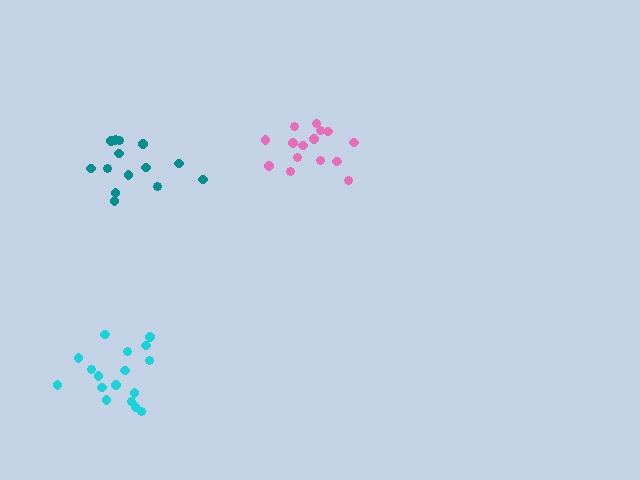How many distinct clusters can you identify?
There are 3 distinct clusters.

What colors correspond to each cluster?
The clusters are colored: teal, pink, cyan.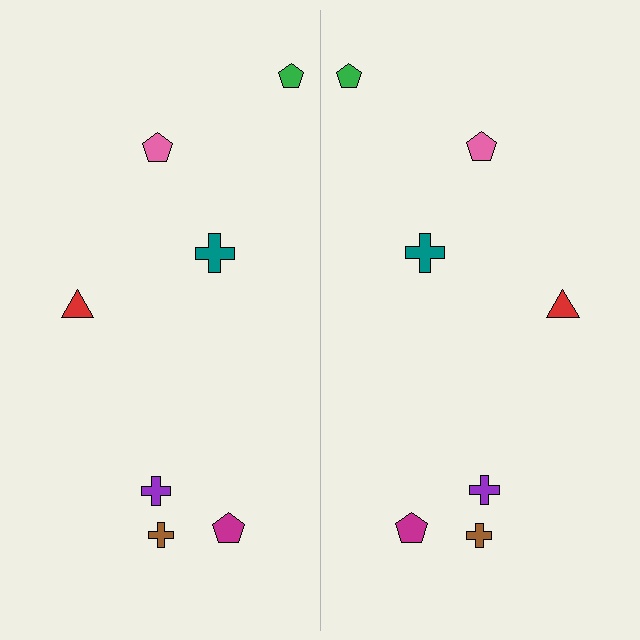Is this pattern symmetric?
Yes, this pattern has bilateral (reflection) symmetry.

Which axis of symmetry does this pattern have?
The pattern has a vertical axis of symmetry running through the center of the image.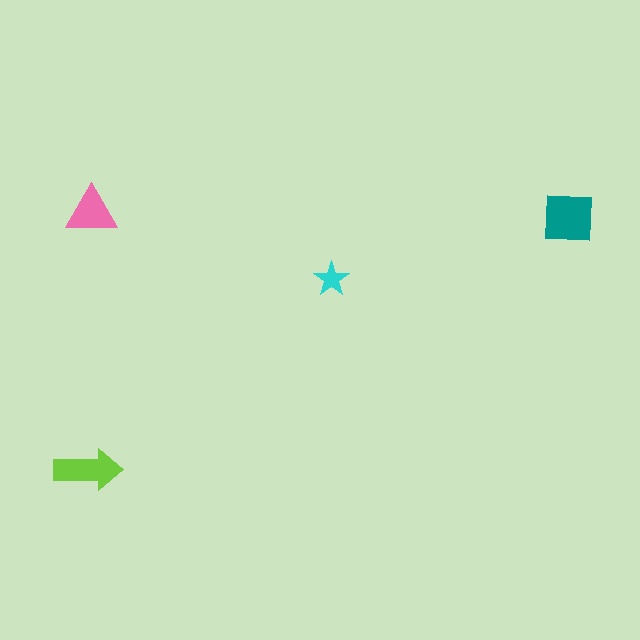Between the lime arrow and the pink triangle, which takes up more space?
The lime arrow.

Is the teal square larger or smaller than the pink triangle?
Larger.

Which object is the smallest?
The cyan star.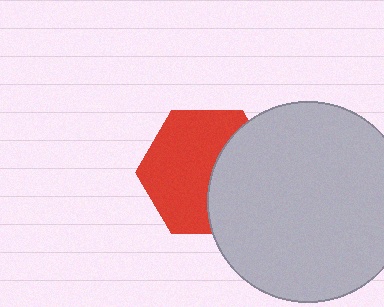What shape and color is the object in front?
The object in front is a light gray circle.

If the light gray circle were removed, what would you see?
You would see the complete red hexagon.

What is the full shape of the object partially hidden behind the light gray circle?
The partially hidden object is a red hexagon.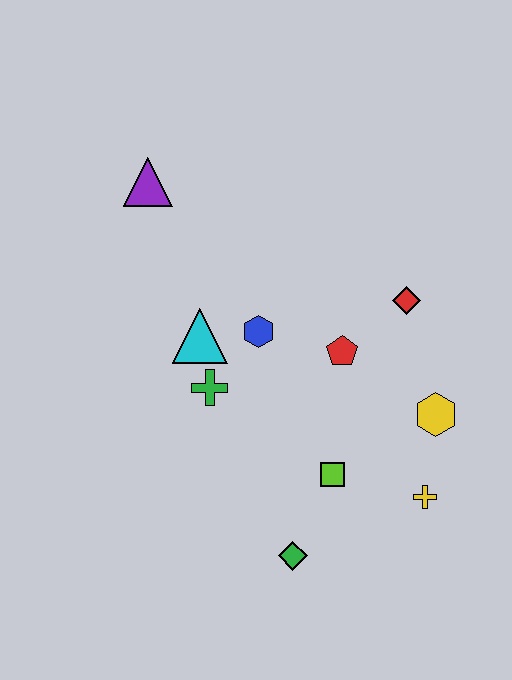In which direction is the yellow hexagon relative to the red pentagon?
The yellow hexagon is to the right of the red pentagon.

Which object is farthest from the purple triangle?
The yellow cross is farthest from the purple triangle.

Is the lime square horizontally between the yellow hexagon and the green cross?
Yes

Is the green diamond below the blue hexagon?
Yes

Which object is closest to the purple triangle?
The cyan triangle is closest to the purple triangle.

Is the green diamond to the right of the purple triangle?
Yes